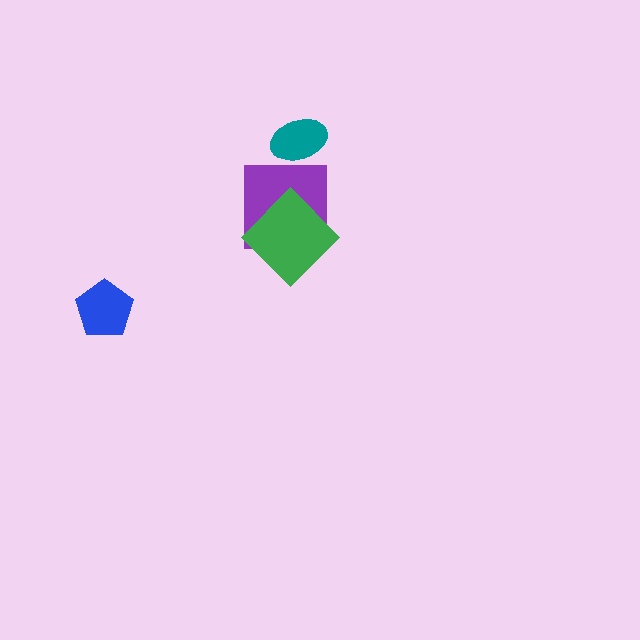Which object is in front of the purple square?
The green diamond is in front of the purple square.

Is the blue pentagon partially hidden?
No, no other shape covers it.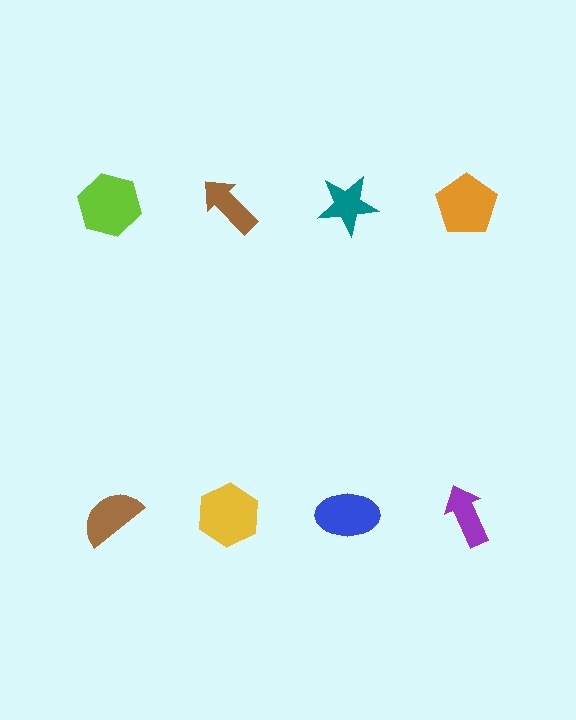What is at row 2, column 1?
A brown semicircle.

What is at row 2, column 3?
A blue ellipse.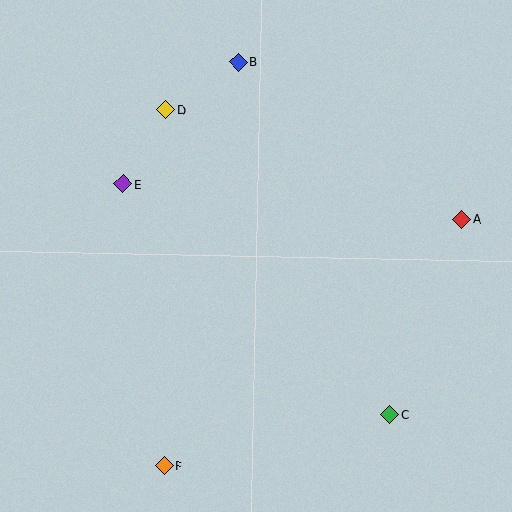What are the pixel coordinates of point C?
Point C is at (390, 415).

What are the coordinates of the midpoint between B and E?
The midpoint between B and E is at (180, 123).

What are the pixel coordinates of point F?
Point F is at (164, 466).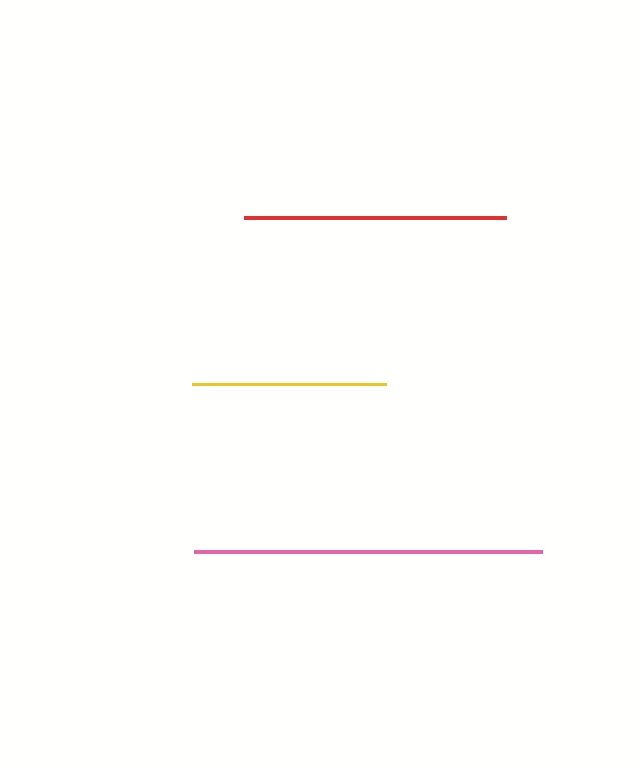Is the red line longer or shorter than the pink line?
The pink line is longer than the red line.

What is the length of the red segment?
The red segment is approximately 261 pixels long.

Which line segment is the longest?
The pink line is the longest at approximately 347 pixels.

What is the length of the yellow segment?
The yellow segment is approximately 194 pixels long.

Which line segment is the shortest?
The yellow line is the shortest at approximately 194 pixels.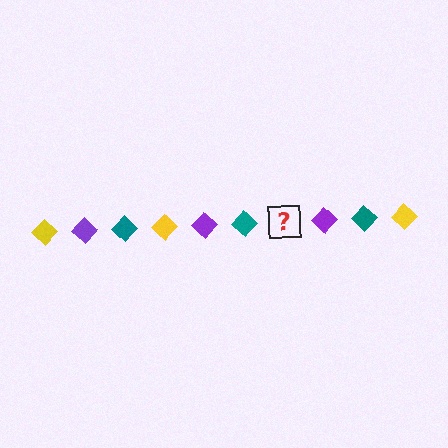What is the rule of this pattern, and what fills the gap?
The rule is that the pattern cycles through yellow, purple, teal diamonds. The gap should be filled with a yellow diamond.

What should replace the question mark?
The question mark should be replaced with a yellow diamond.